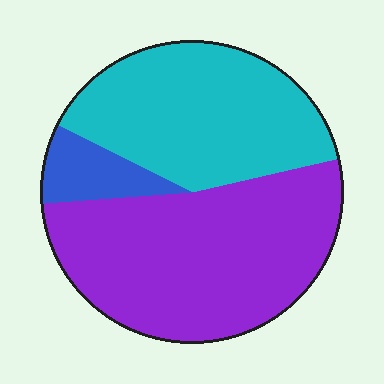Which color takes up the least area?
Blue, at roughly 10%.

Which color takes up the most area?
Purple, at roughly 50%.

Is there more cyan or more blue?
Cyan.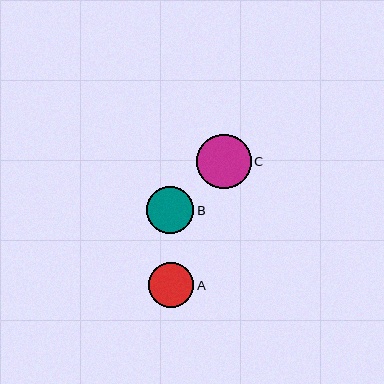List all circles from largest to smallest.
From largest to smallest: C, B, A.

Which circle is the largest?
Circle C is the largest with a size of approximately 54 pixels.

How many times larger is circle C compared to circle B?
Circle C is approximately 1.2 times the size of circle B.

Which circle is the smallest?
Circle A is the smallest with a size of approximately 45 pixels.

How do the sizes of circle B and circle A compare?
Circle B and circle A are approximately the same size.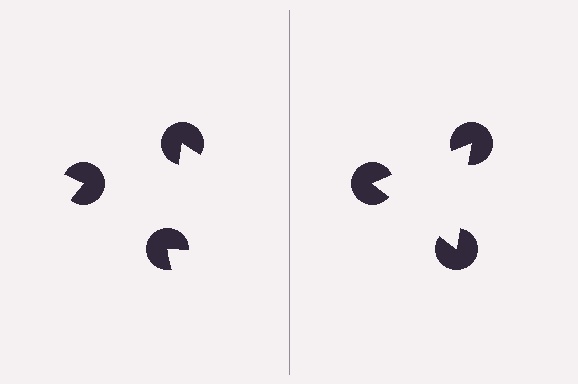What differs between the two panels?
The pac-man discs are positioned identically on both sides; only the wedge orientations differ. On the right they align to a triangle; on the left they are misaligned.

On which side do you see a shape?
An illusory triangle appears on the right side. On the left side the wedge cuts are rotated, so no coherent shape forms.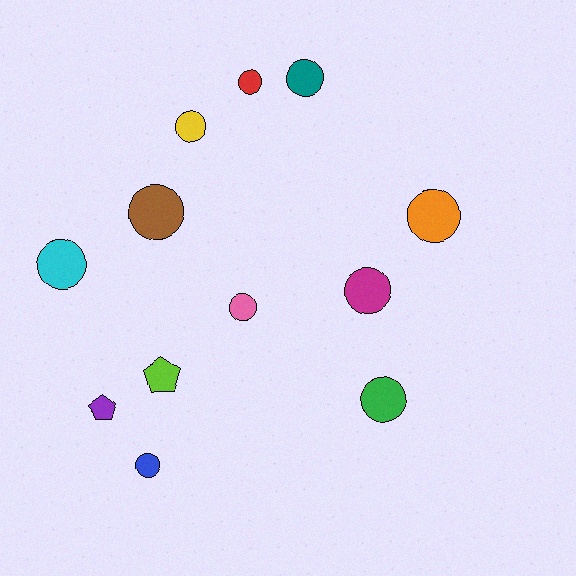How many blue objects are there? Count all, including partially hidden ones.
There is 1 blue object.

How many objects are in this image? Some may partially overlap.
There are 12 objects.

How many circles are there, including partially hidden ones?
There are 10 circles.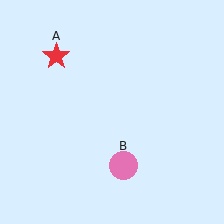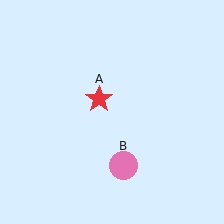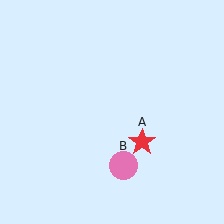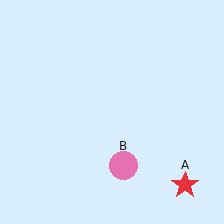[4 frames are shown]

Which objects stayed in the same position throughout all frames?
Pink circle (object B) remained stationary.